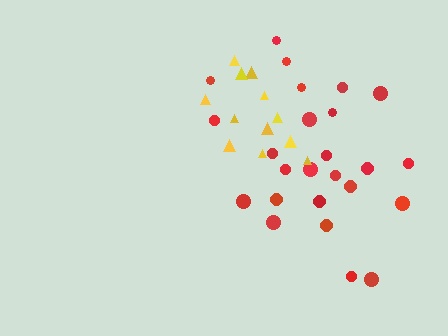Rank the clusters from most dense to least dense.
yellow, red.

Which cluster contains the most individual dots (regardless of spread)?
Red (26).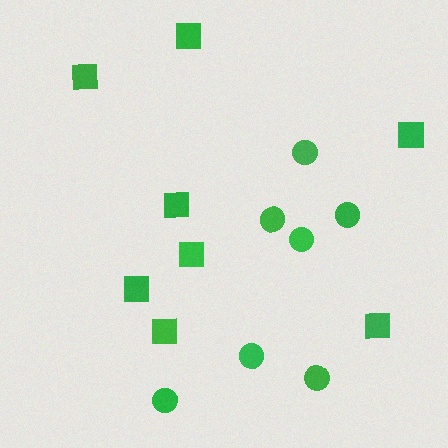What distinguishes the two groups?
There are 2 groups: one group of squares (8) and one group of circles (7).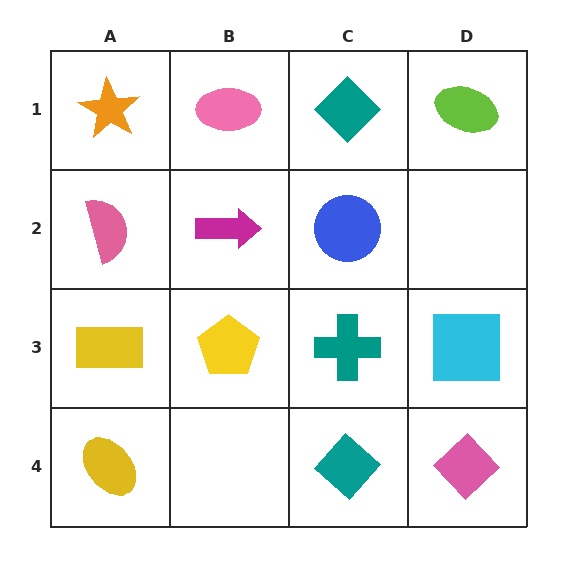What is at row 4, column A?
A yellow ellipse.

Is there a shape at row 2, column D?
No, that cell is empty.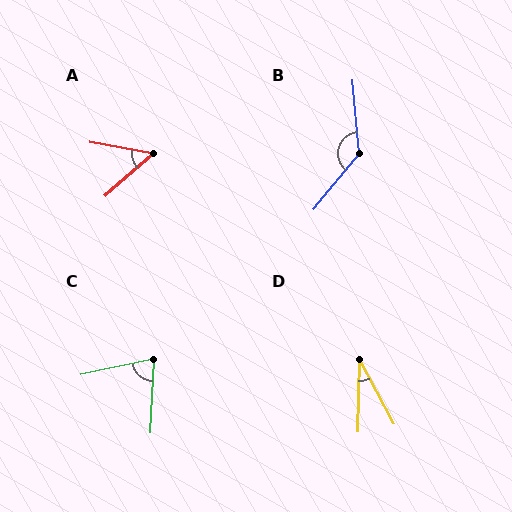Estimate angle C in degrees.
Approximately 75 degrees.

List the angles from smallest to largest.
D (30°), A (51°), C (75°), B (135°).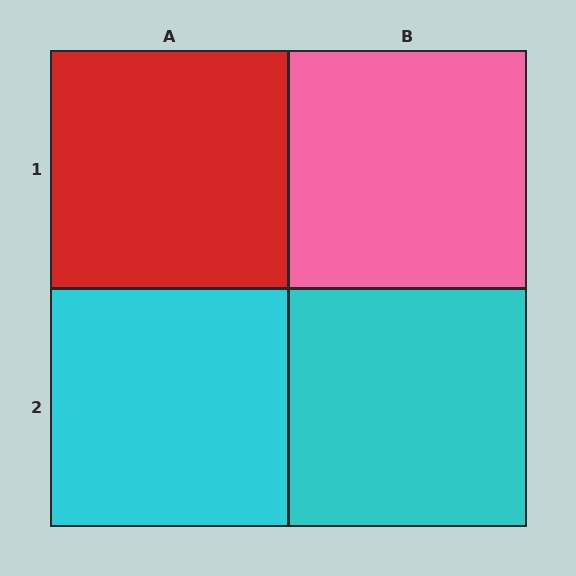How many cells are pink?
1 cell is pink.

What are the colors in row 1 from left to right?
Red, pink.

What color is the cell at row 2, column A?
Cyan.